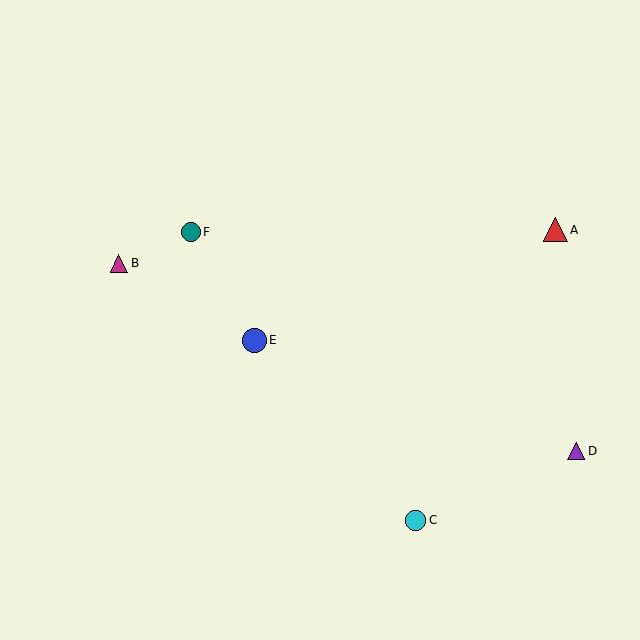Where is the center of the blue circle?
The center of the blue circle is at (254, 340).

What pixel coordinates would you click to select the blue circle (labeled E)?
Click at (254, 340) to select the blue circle E.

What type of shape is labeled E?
Shape E is a blue circle.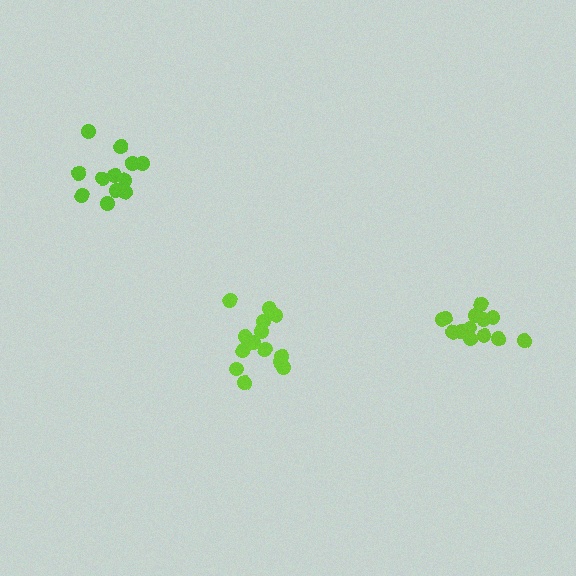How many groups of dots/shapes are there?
There are 3 groups.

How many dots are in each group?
Group 1: 12 dots, Group 2: 14 dots, Group 3: 13 dots (39 total).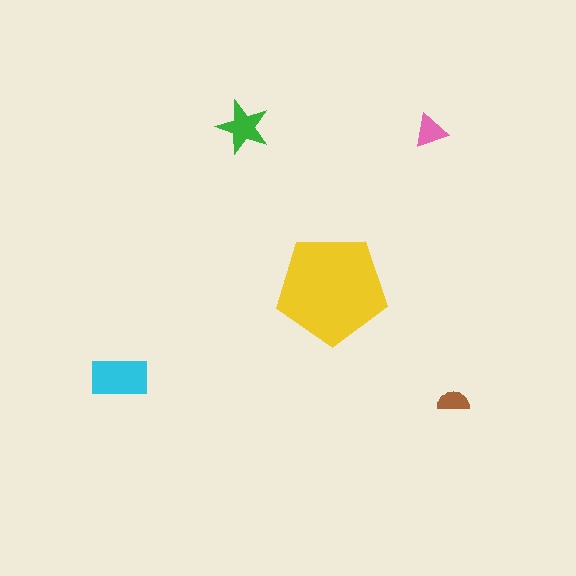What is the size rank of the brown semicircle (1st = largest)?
5th.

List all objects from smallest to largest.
The brown semicircle, the pink triangle, the green star, the cyan rectangle, the yellow pentagon.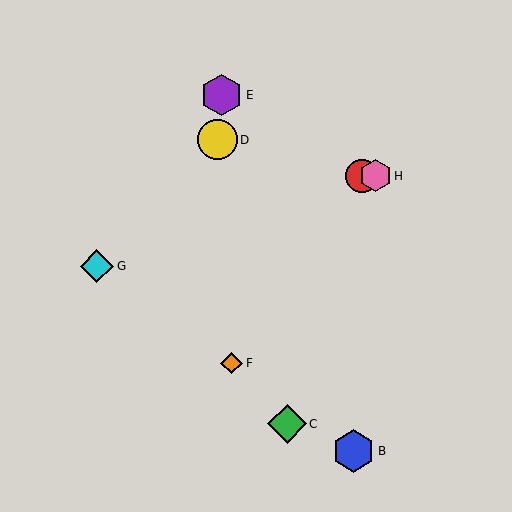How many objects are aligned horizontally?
2 objects (A, H) are aligned horizontally.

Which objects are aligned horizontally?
Objects A, H are aligned horizontally.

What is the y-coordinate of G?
Object G is at y≈266.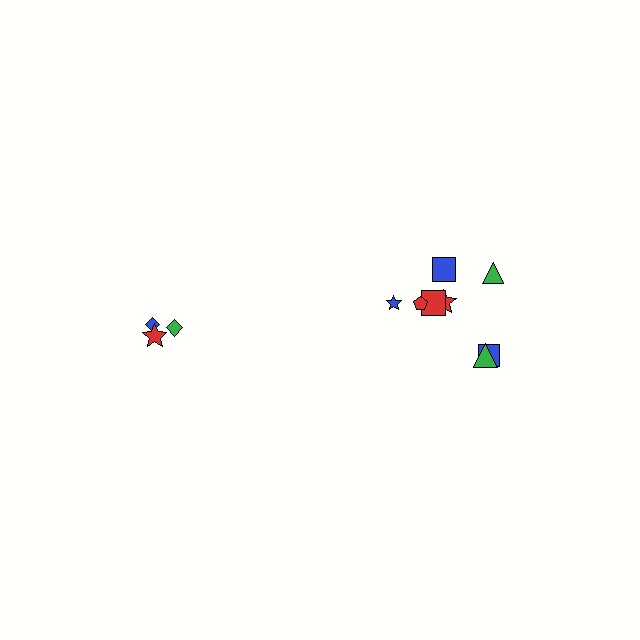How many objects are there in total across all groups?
There are 11 objects.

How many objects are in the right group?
There are 8 objects.